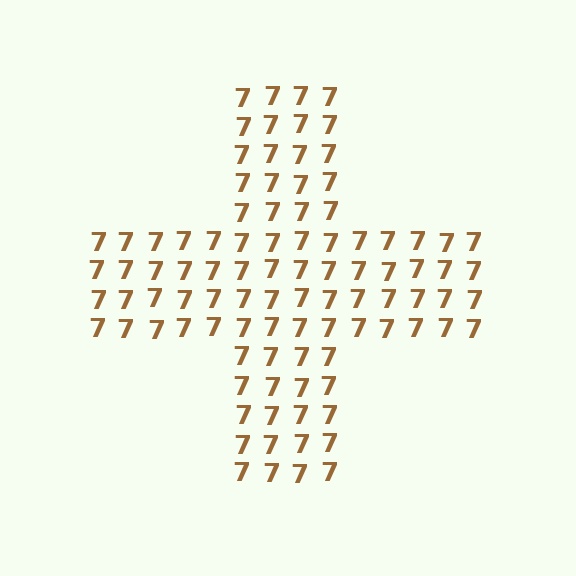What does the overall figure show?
The overall figure shows a cross.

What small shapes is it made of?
It is made of small digit 7's.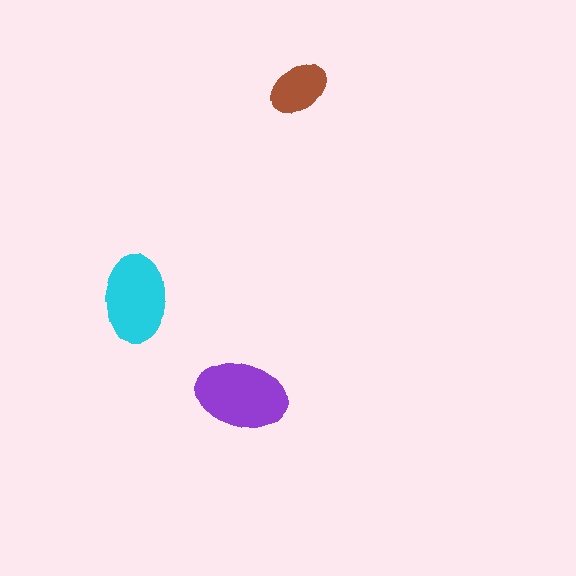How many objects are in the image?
There are 3 objects in the image.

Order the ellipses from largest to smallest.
the purple one, the cyan one, the brown one.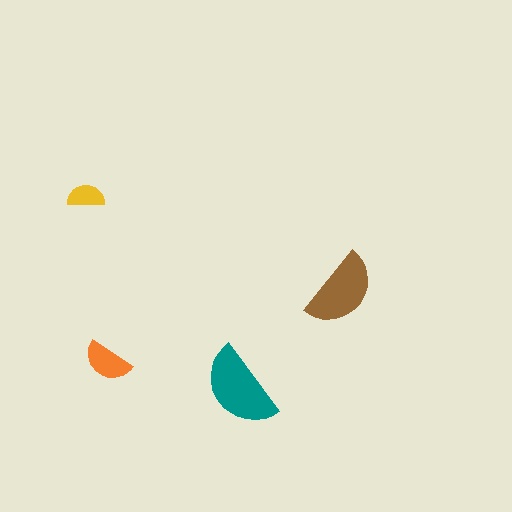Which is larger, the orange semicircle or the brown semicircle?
The brown one.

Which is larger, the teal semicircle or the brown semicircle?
The teal one.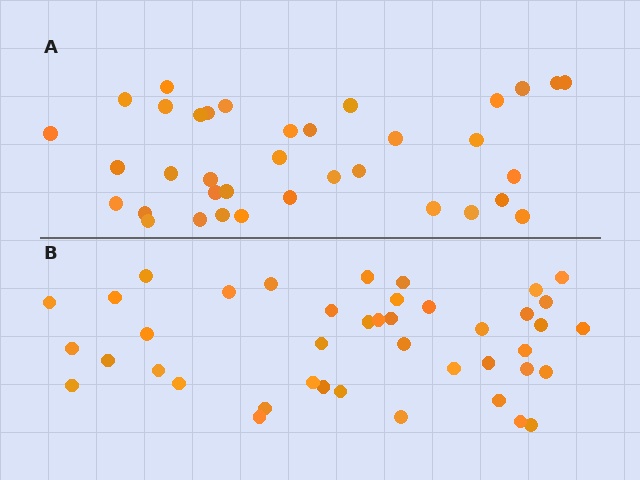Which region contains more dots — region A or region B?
Region B (the bottom region) has more dots.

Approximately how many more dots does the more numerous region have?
Region B has about 6 more dots than region A.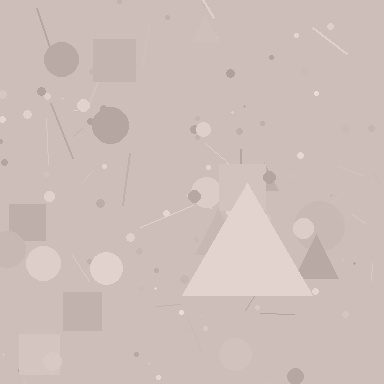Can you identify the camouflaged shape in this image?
The camouflaged shape is a triangle.